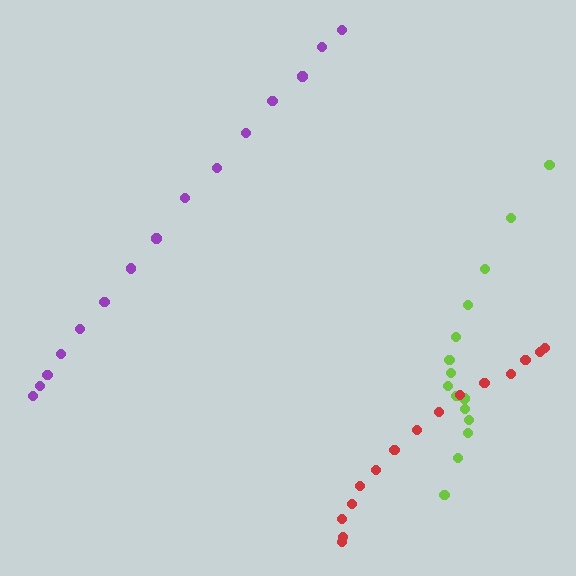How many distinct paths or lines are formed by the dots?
There are 3 distinct paths.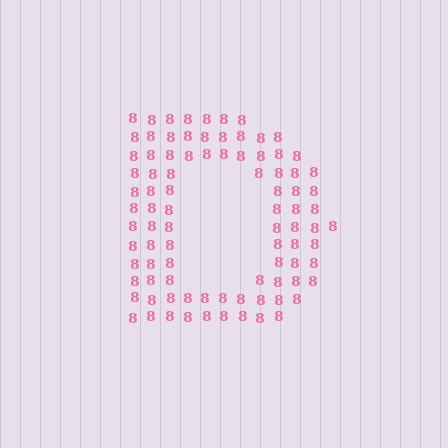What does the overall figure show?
The overall figure shows the letter D.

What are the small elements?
The small elements are digit 8's.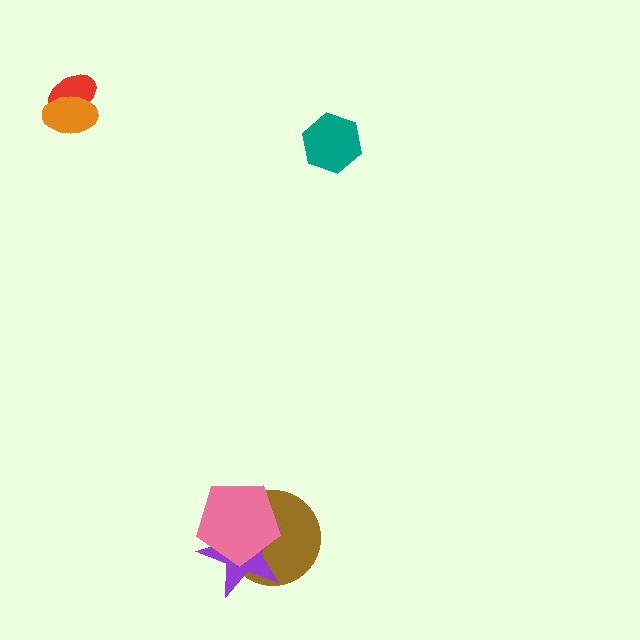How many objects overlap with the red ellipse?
1 object overlaps with the red ellipse.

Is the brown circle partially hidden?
Yes, it is partially covered by another shape.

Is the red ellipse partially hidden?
Yes, it is partially covered by another shape.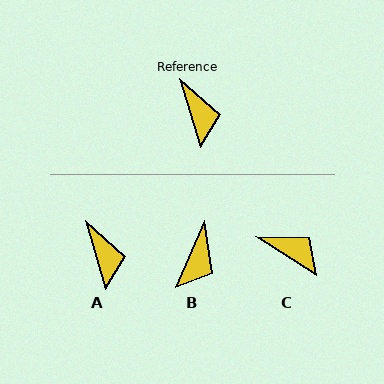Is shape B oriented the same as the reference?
No, it is off by about 40 degrees.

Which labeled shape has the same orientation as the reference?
A.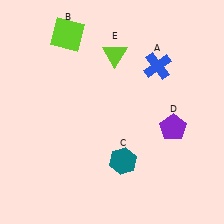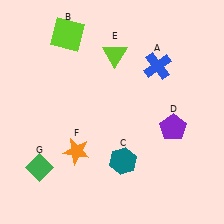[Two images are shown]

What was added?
An orange star (F), a green diamond (G) were added in Image 2.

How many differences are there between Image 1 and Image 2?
There are 2 differences between the two images.